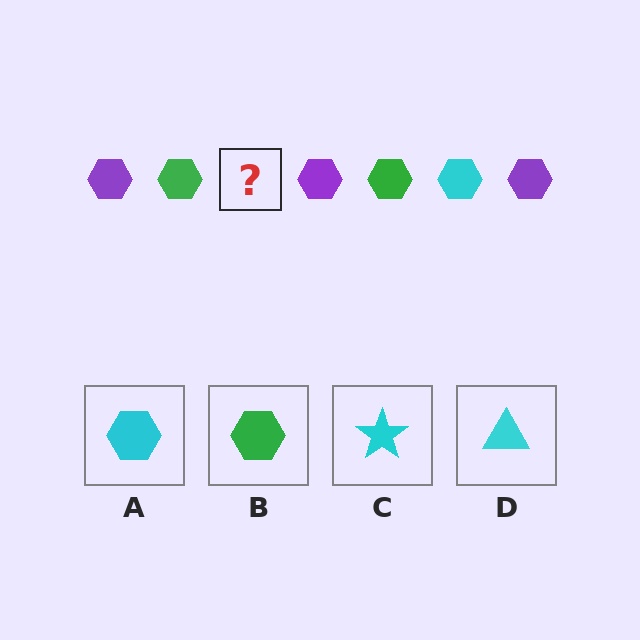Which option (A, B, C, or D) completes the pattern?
A.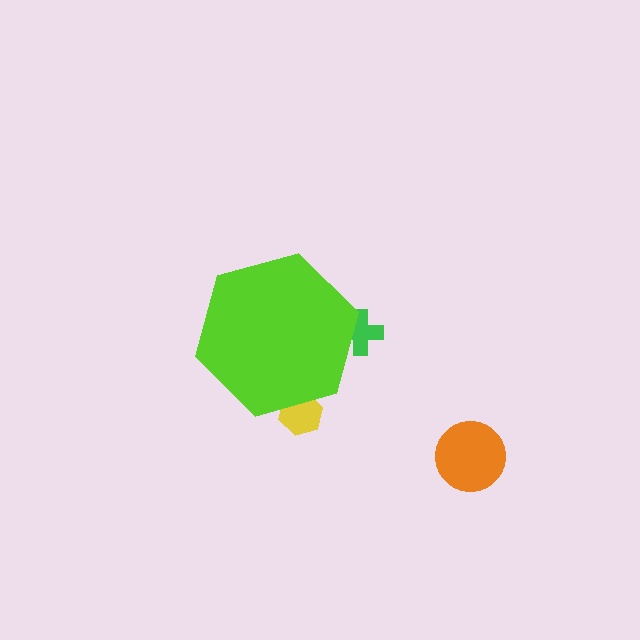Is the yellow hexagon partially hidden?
Yes, the yellow hexagon is partially hidden behind the lime hexagon.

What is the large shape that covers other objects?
A lime hexagon.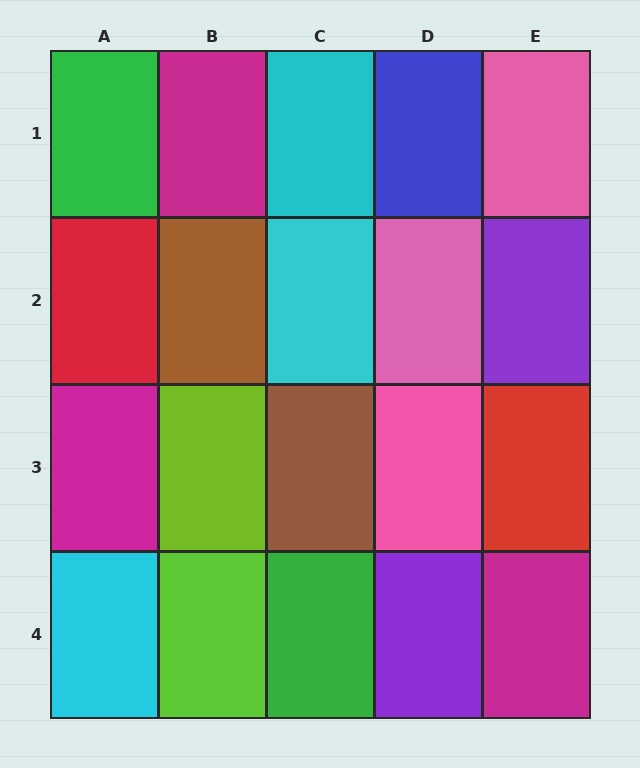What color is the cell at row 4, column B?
Lime.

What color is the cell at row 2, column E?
Purple.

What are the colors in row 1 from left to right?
Green, magenta, cyan, blue, pink.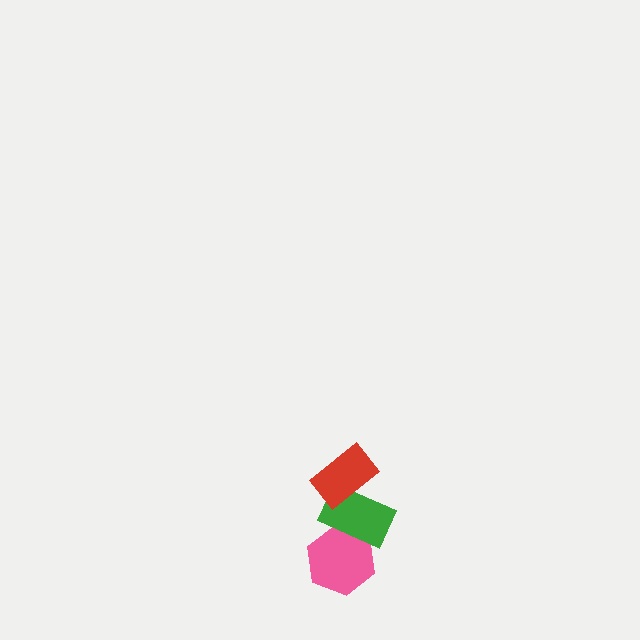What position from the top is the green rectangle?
The green rectangle is 2nd from the top.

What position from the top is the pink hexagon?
The pink hexagon is 3rd from the top.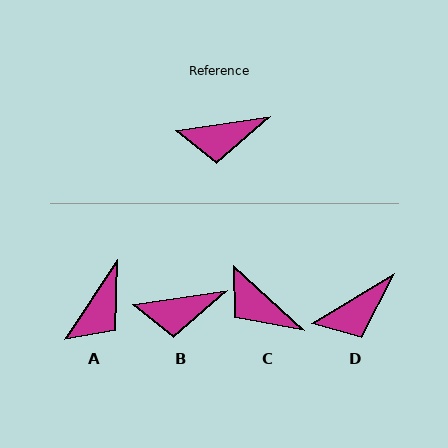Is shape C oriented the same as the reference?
No, it is off by about 51 degrees.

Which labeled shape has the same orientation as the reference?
B.